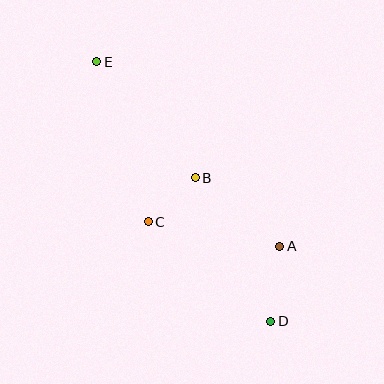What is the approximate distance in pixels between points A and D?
The distance between A and D is approximately 76 pixels.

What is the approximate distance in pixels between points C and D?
The distance between C and D is approximately 158 pixels.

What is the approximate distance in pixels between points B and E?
The distance between B and E is approximately 152 pixels.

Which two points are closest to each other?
Points B and C are closest to each other.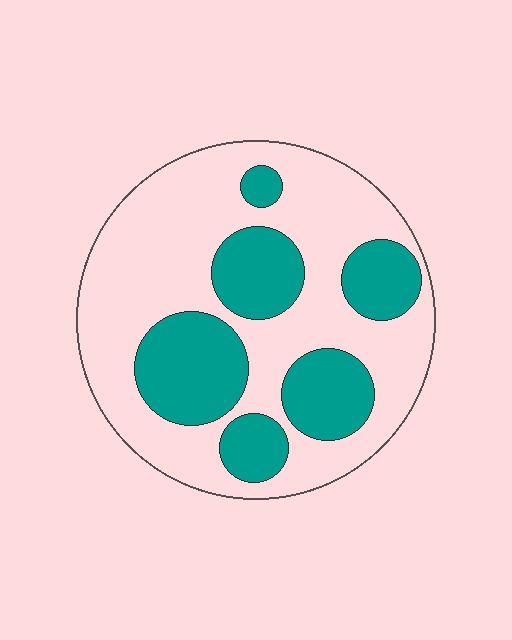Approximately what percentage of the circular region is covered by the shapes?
Approximately 35%.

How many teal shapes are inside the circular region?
6.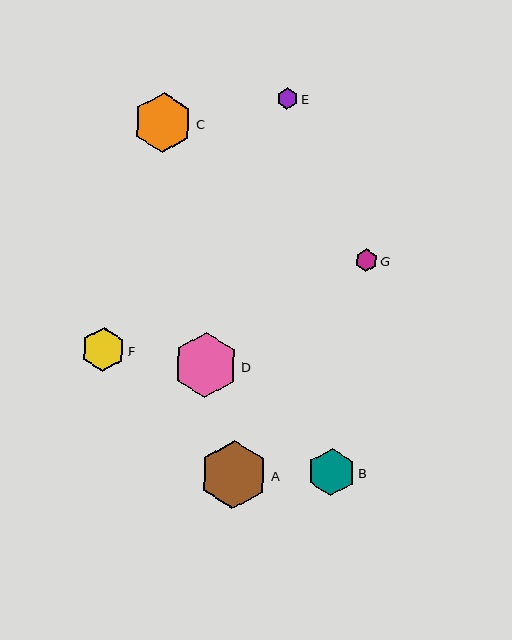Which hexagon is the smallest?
Hexagon E is the smallest with a size of approximately 21 pixels.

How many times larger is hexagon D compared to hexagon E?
Hexagon D is approximately 3.1 times the size of hexagon E.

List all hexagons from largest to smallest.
From largest to smallest: A, D, C, B, F, G, E.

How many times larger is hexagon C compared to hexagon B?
Hexagon C is approximately 1.2 times the size of hexagon B.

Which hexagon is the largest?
Hexagon A is the largest with a size of approximately 68 pixels.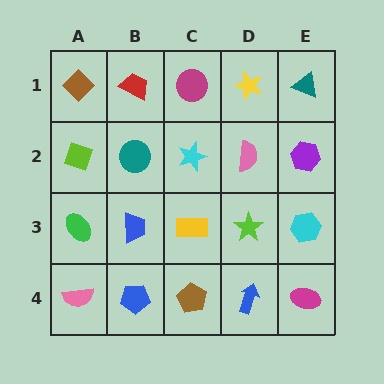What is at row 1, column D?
A yellow star.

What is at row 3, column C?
A yellow rectangle.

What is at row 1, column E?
A teal triangle.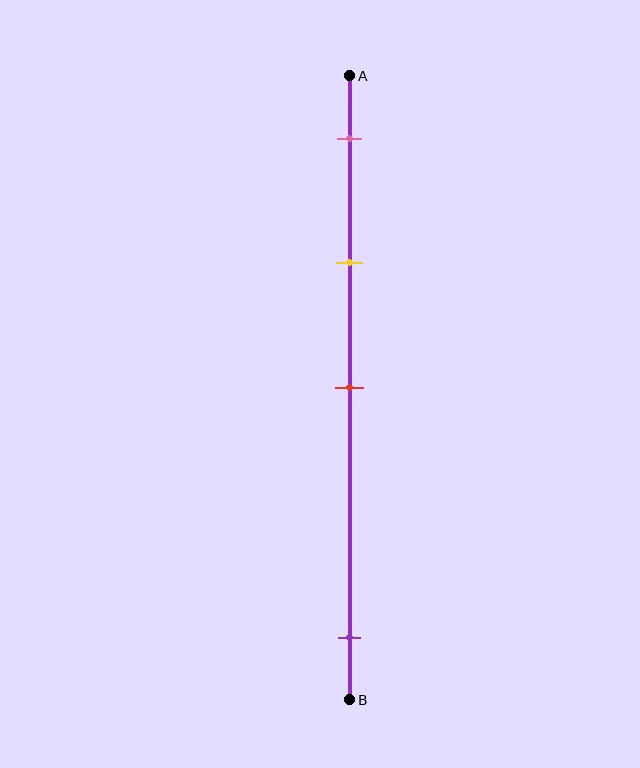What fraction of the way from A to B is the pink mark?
The pink mark is approximately 10% (0.1) of the way from A to B.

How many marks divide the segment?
There are 4 marks dividing the segment.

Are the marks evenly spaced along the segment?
No, the marks are not evenly spaced.